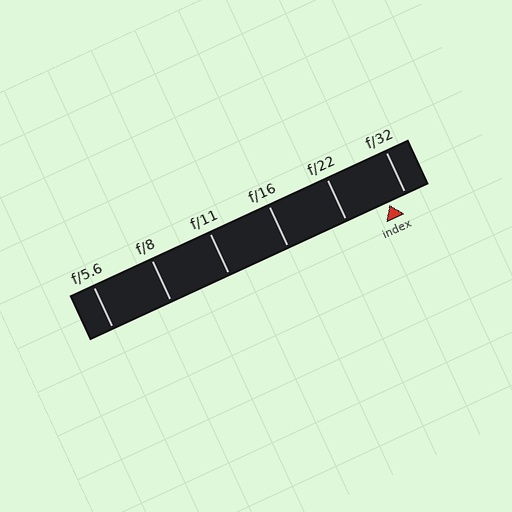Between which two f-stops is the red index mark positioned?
The index mark is between f/22 and f/32.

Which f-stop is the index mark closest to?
The index mark is closest to f/32.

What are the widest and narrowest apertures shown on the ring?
The widest aperture shown is f/5.6 and the narrowest is f/32.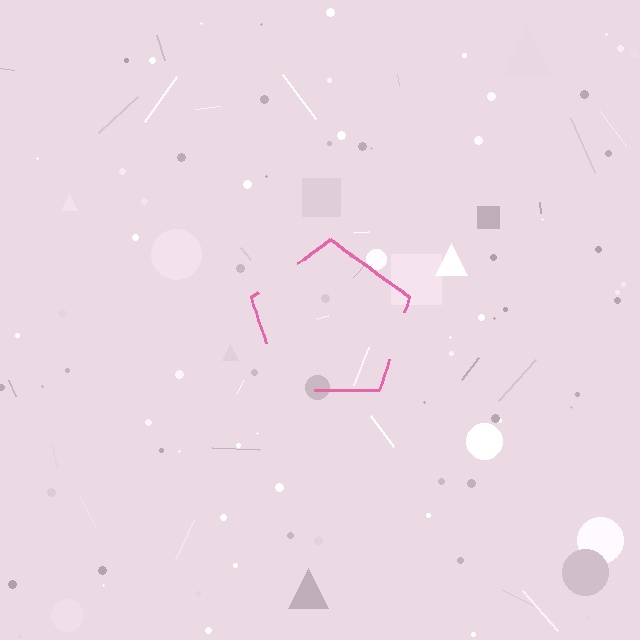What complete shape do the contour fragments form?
The contour fragments form a pentagon.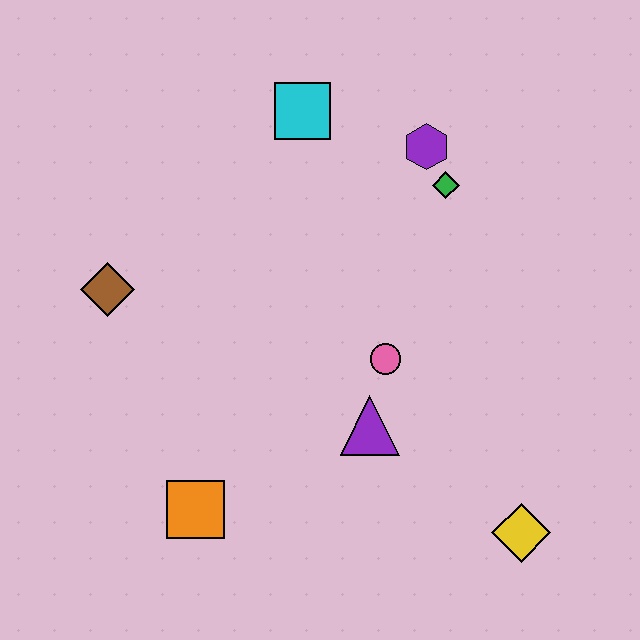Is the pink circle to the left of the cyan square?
No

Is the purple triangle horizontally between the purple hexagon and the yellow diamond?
No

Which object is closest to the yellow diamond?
The purple triangle is closest to the yellow diamond.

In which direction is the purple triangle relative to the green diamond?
The purple triangle is below the green diamond.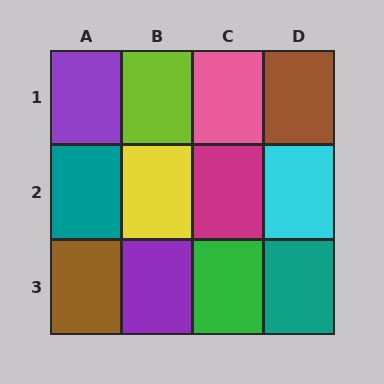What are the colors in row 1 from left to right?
Purple, lime, pink, brown.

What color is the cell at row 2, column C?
Magenta.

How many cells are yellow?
1 cell is yellow.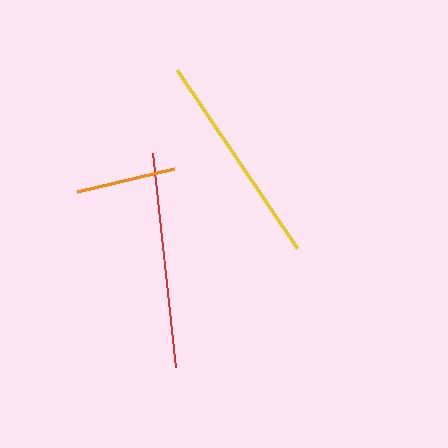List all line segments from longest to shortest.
From longest to shortest: red, yellow, orange.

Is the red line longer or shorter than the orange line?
The red line is longer than the orange line.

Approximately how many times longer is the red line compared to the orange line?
The red line is approximately 2.2 times the length of the orange line.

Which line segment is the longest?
The red line is the longest at approximately 216 pixels.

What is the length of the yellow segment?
The yellow segment is approximately 214 pixels long.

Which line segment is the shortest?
The orange line is the shortest at approximately 99 pixels.